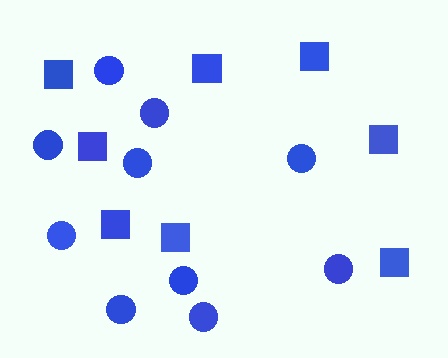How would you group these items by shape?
There are 2 groups: one group of squares (8) and one group of circles (10).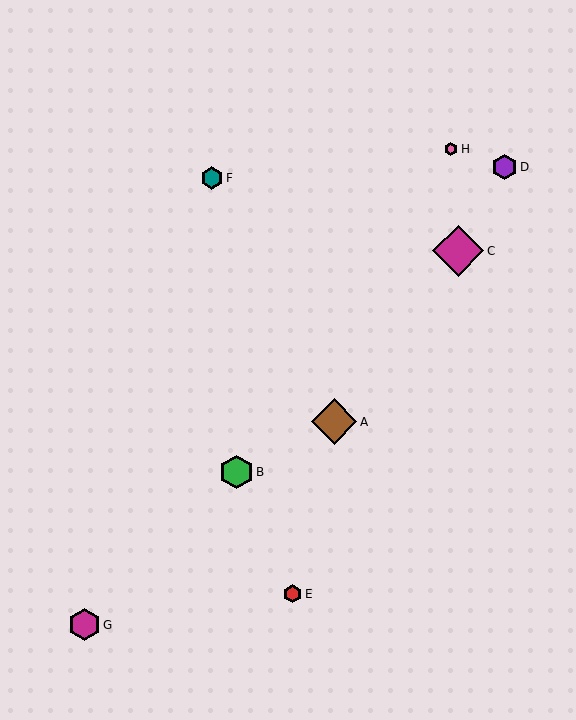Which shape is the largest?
The magenta diamond (labeled C) is the largest.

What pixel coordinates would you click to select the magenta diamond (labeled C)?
Click at (458, 251) to select the magenta diamond C.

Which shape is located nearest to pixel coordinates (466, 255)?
The magenta diamond (labeled C) at (458, 251) is nearest to that location.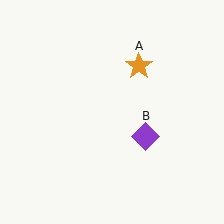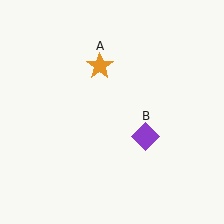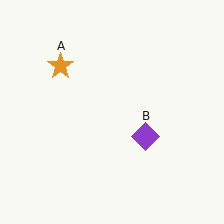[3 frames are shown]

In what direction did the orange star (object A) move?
The orange star (object A) moved left.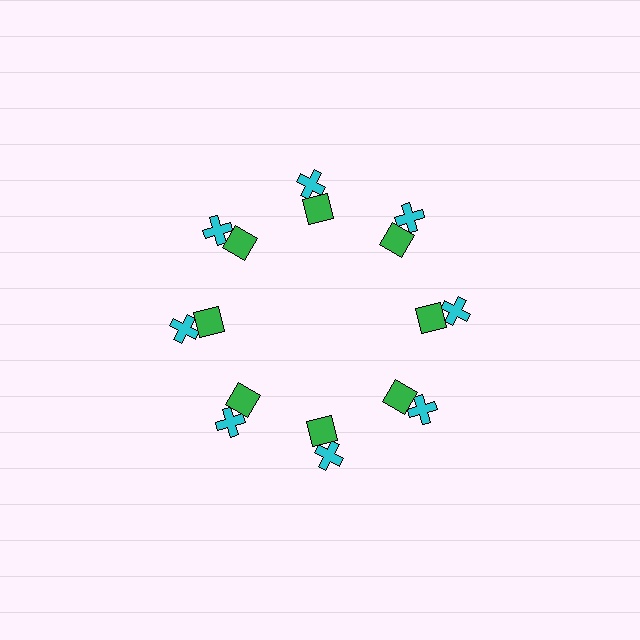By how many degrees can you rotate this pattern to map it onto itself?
The pattern maps onto itself every 45 degrees of rotation.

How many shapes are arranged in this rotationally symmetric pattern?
There are 16 shapes, arranged in 8 groups of 2.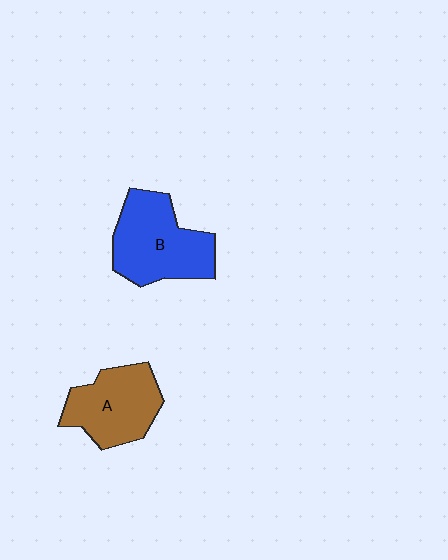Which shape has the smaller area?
Shape A (brown).